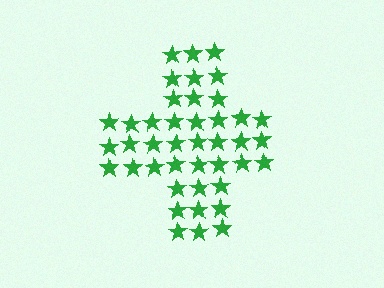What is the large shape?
The large shape is a cross.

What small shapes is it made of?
It is made of small stars.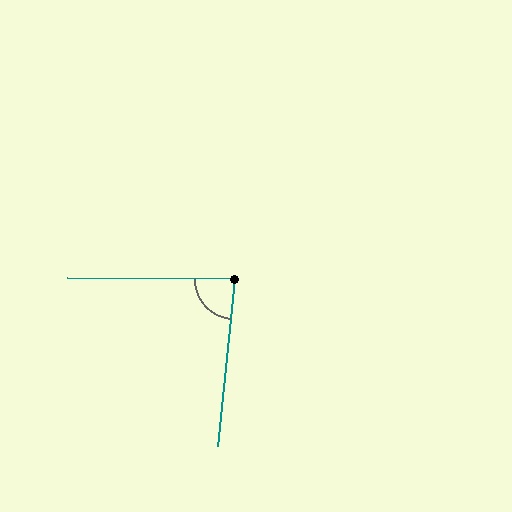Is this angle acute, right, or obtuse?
It is acute.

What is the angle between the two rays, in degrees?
Approximately 84 degrees.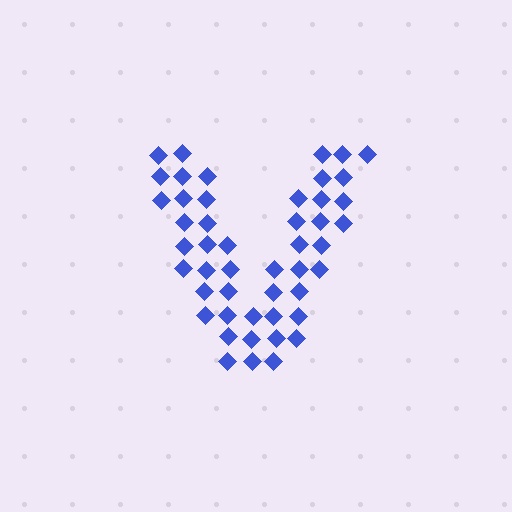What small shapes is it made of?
It is made of small diamonds.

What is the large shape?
The large shape is the letter V.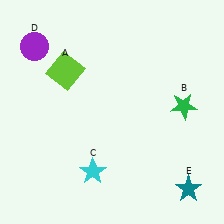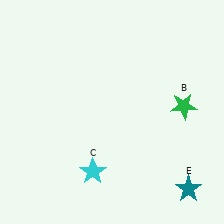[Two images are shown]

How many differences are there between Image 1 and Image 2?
There are 2 differences between the two images.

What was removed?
The lime square (A), the purple circle (D) were removed in Image 2.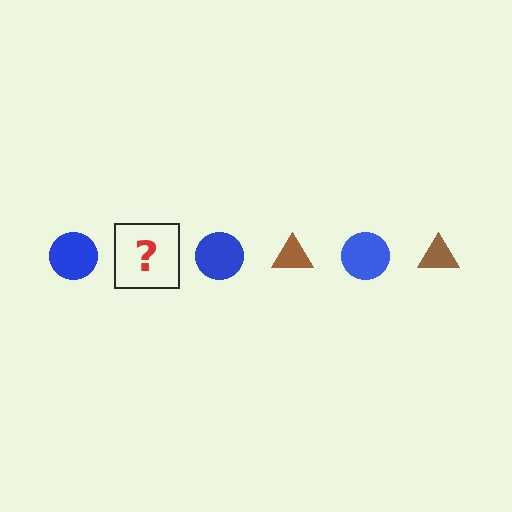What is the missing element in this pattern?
The missing element is a brown triangle.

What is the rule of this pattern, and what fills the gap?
The rule is that the pattern alternates between blue circle and brown triangle. The gap should be filled with a brown triangle.